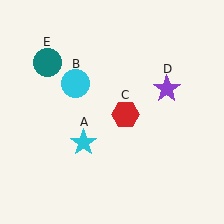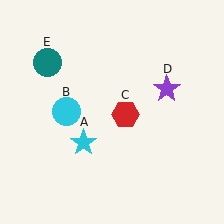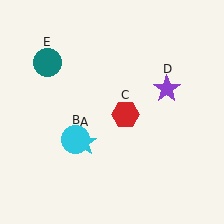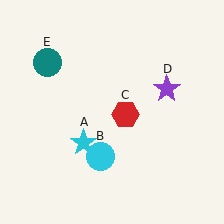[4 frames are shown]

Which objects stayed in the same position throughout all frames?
Cyan star (object A) and red hexagon (object C) and purple star (object D) and teal circle (object E) remained stationary.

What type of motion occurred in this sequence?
The cyan circle (object B) rotated counterclockwise around the center of the scene.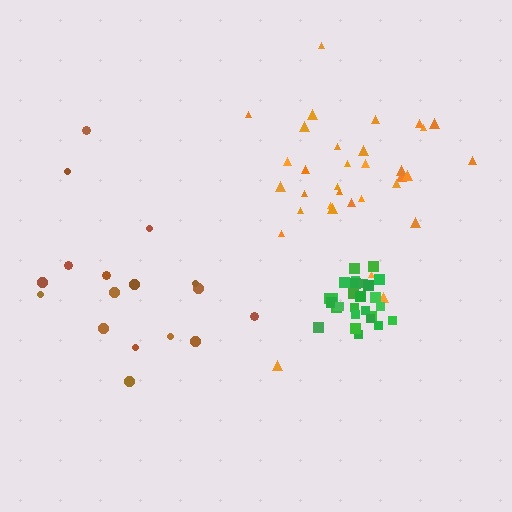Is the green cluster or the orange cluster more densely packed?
Green.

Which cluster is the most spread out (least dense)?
Brown.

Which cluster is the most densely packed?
Green.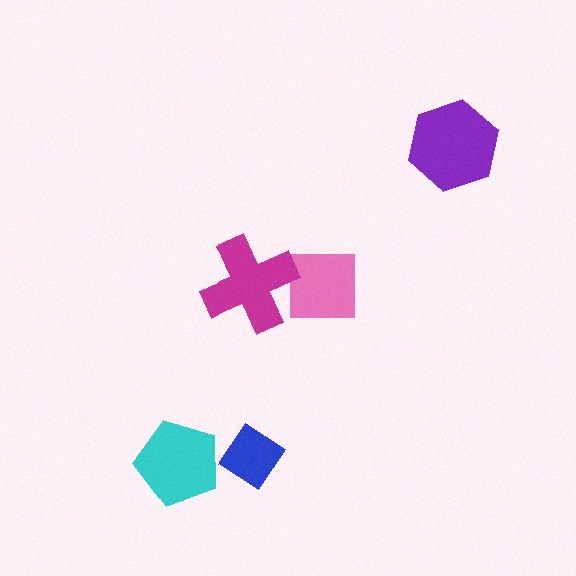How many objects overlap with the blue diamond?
0 objects overlap with the blue diamond.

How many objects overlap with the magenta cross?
1 object overlaps with the magenta cross.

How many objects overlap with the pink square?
1 object overlaps with the pink square.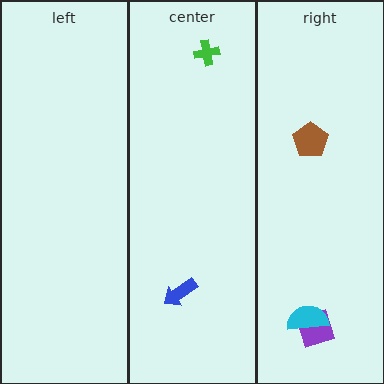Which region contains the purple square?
The right region.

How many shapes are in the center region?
2.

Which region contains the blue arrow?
The center region.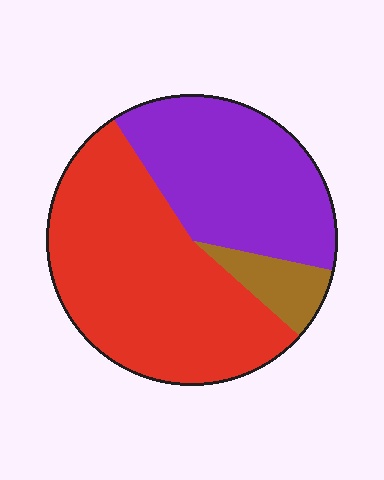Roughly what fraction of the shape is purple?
Purple covers roughly 40% of the shape.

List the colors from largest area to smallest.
From largest to smallest: red, purple, brown.